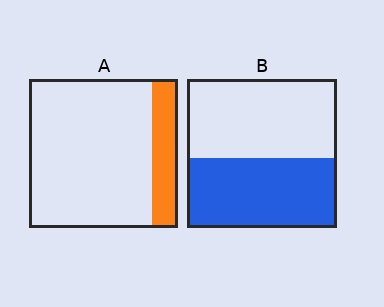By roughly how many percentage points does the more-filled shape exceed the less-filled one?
By roughly 30 percentage points (B over A).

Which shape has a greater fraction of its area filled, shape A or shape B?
Shape B.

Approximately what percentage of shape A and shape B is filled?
A is approximately 15% and B is approximately 45%.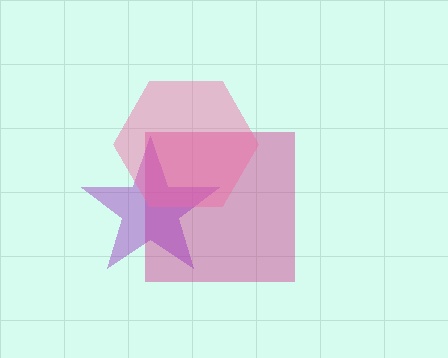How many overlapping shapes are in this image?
There are 3 overlapping shapes in the image.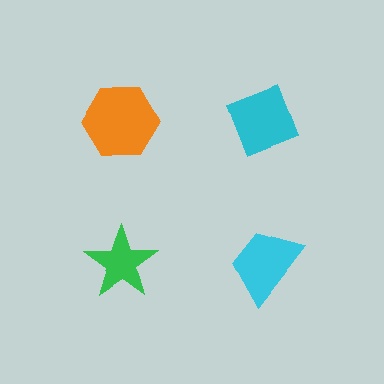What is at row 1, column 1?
An orange hexagon.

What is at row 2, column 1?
A green star.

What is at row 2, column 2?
A cyan trapezoid.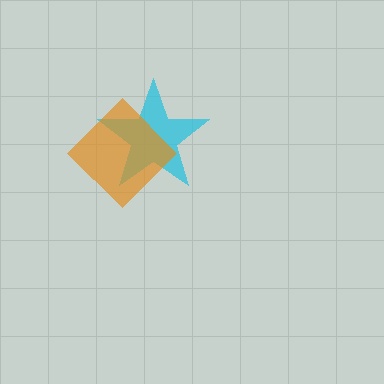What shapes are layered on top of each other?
The layered shapes are: a cyan star, an orange diamond.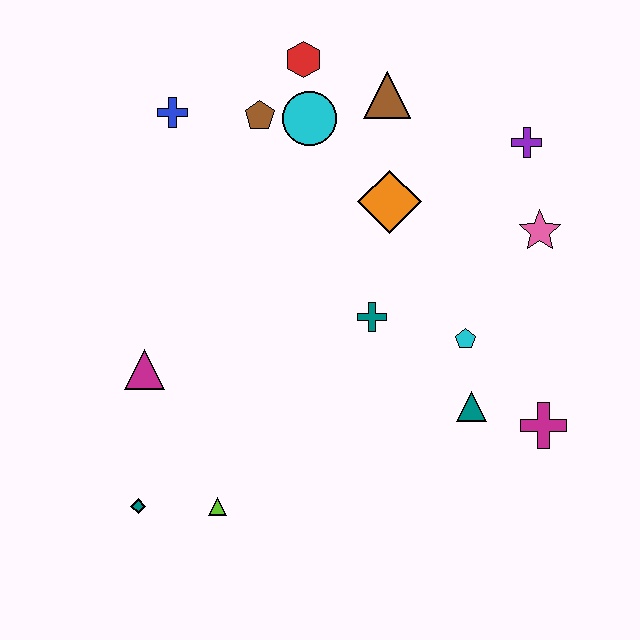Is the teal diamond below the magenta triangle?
Yes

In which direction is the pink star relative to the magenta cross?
The pink star is above the magenta cross.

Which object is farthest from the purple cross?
The teal diamond is farthest from the purple cross.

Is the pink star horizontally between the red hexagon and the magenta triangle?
No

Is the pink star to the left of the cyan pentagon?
No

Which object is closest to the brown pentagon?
The cyan circle is closest to the brown pentagon.